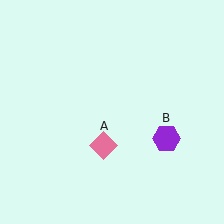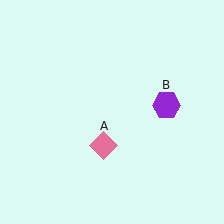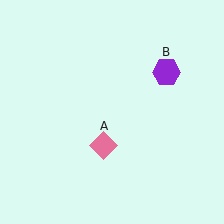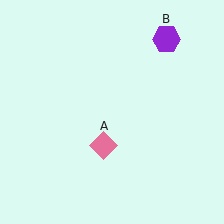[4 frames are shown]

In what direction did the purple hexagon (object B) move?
The purple hexagon (object B) moved up.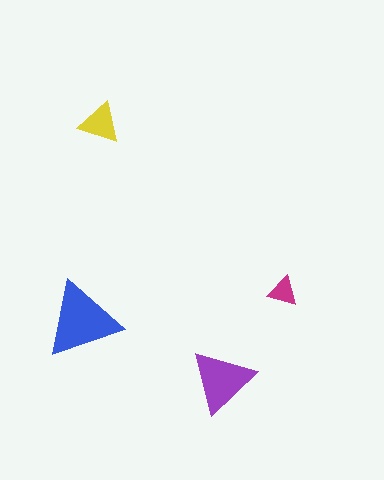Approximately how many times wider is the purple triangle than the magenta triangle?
About 2 times wider.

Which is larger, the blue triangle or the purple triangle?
The blue one.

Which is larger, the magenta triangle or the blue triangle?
The blue one.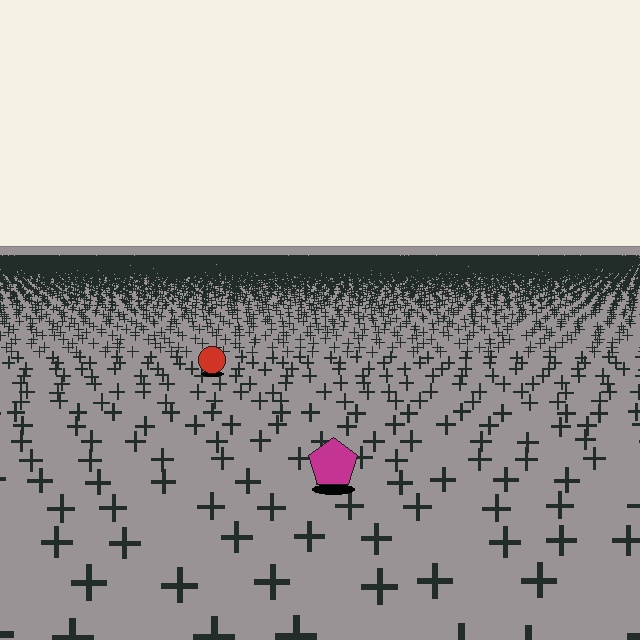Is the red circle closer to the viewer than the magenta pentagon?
No. The magenta pentagon is closer — you can tell from the texture gradient: the ground texture is coarser near it.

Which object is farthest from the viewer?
The red circle is farthest from the viewer. It appears smaller and the ground texture around it is denser.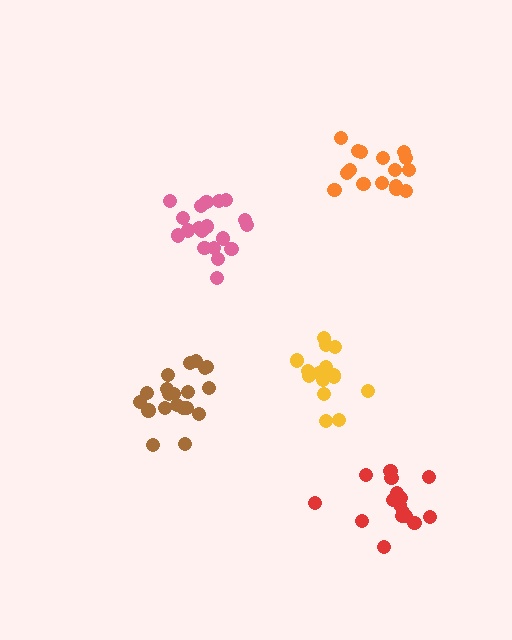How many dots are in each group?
Group 1: 16 dots, Group 2: 17 dots, Group 3: 19 dots, Group 4: 16 dots, Group 5: 20 dots (88 total).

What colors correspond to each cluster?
The clusters are colored: orange, yellow, pink, red, brown.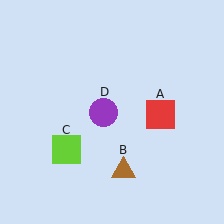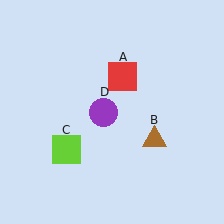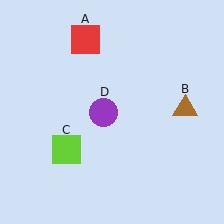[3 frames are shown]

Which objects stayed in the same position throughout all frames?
Lime square (object C) and purple circle (object D) remained stationary.